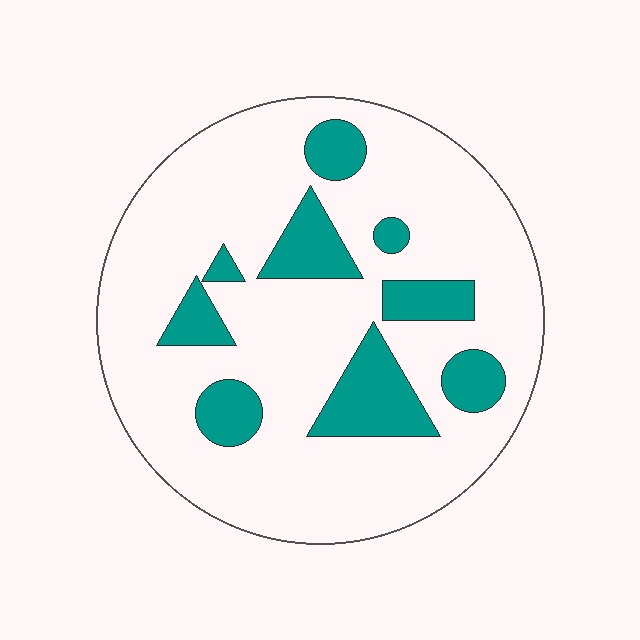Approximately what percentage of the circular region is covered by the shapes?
Approximately 20%.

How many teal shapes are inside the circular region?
9.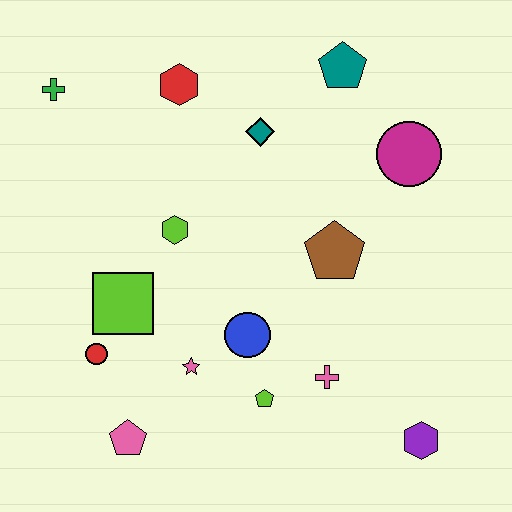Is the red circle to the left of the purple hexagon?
Yes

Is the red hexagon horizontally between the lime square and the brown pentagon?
Yes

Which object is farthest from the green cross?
The purple hexagon is farthest from the green cross.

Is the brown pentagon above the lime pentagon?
Yes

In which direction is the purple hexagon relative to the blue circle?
The purple hexagon is to the right of the blue circle.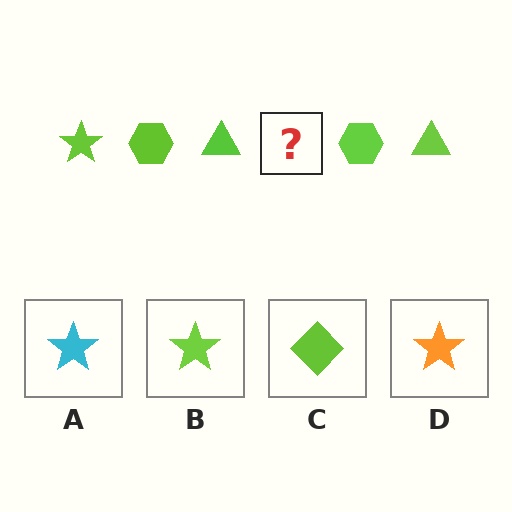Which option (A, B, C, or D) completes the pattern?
B.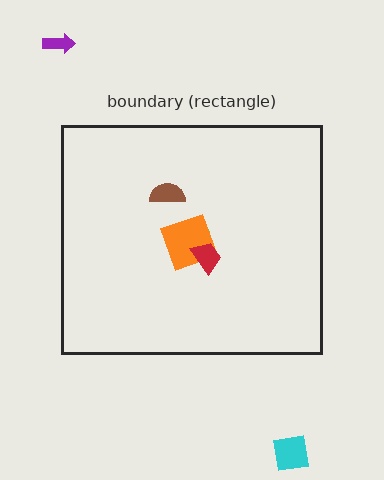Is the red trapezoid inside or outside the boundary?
Inside.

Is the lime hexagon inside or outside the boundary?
Inside.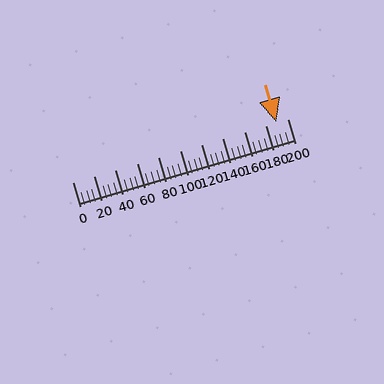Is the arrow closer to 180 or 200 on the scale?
The arrow is closer to 180.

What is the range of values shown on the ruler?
The ruler shows values from 0 to 200.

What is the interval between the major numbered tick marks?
The major tick marks are spaced 20 units apart.